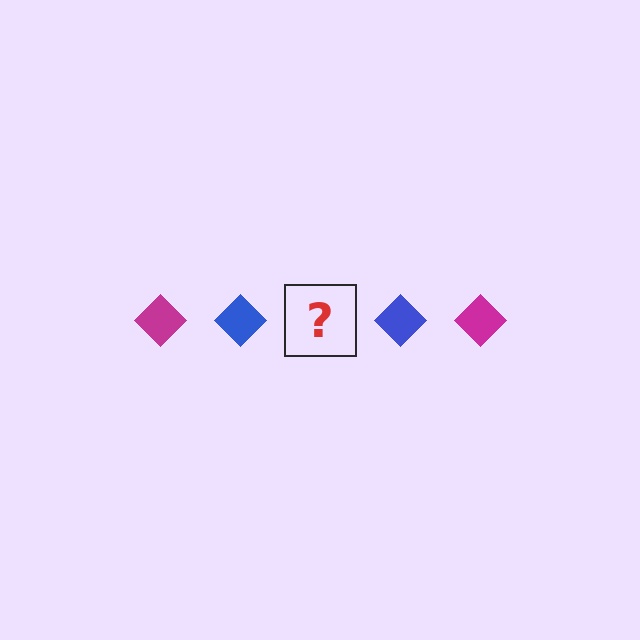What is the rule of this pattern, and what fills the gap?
The rule is that the pattern cycles through magenta, blue diamonds. The gap should be filled with a magenta diamond.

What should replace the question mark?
The question mark should be replaced with a magenta diamond.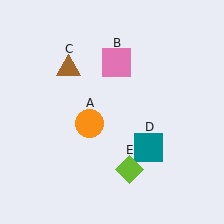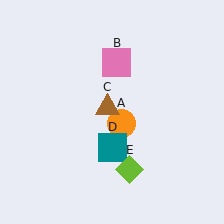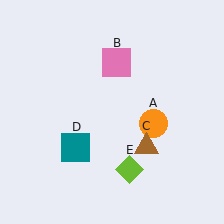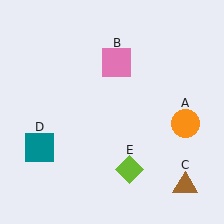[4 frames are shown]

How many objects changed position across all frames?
3 objects changed position: orange circle (object A), brown triangle (object C), teal square (object D).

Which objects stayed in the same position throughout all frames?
Pink square (object B) and lime diamond (object E) remained stationary.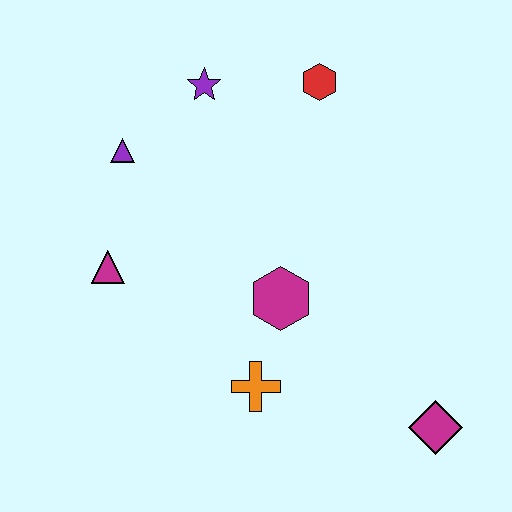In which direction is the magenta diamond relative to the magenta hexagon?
The magenta diamond is to the right of the magenta hexagon.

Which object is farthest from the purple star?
The magenta diamond is farthest from the purple star.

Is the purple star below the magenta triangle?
No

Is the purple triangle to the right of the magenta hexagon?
No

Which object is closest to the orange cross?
The magenta hexagon is closest to the orange cross.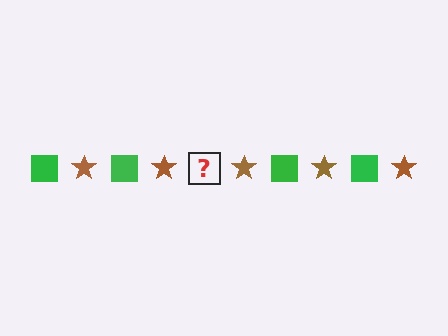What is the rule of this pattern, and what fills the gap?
The rule is that the pattern alternates between green square and brown star. The gap should be filled with a green square.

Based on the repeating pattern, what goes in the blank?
The blank should be a green square.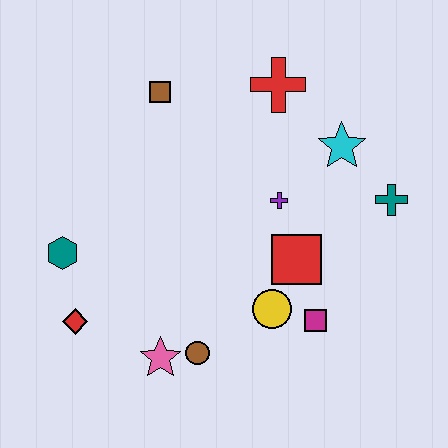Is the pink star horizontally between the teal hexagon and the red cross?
Yes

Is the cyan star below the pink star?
No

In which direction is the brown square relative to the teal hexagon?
The brown square is above the teal hexagon.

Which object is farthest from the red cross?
The red diamond is farthest from the red cross.